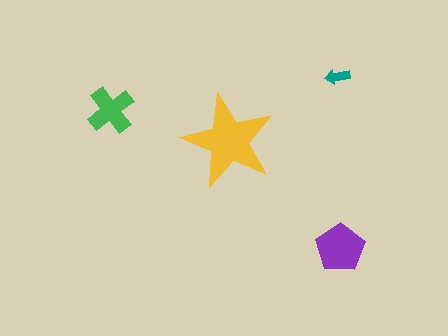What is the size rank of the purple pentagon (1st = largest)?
2nd.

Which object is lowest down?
The purple pentagon is bottommost.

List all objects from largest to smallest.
The yellow star, the purple pentagon, the green cross, the teal arrow.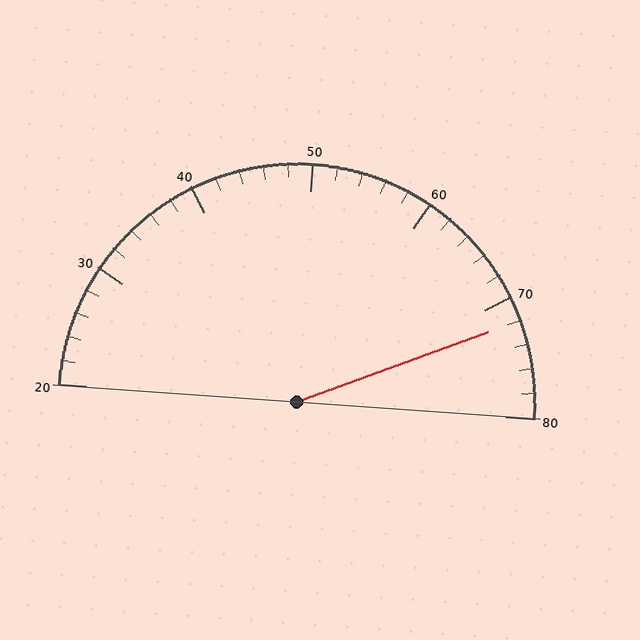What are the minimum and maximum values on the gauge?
The gauge ranges from 20 to 80.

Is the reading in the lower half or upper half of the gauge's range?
The reading is in the upper half of the range (20 to 80).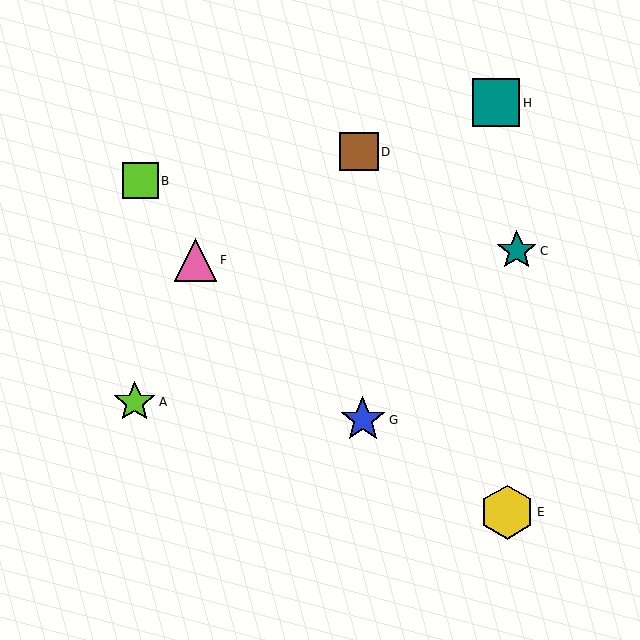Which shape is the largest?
The yellow hexagon (labeled E) is the largest.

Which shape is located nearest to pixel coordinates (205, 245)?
The pink triangle (labeled F) at (195, 260) is nearest to that location.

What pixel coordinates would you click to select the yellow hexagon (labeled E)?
Click at (507, 512) to select the yellow hexagon E.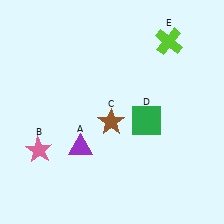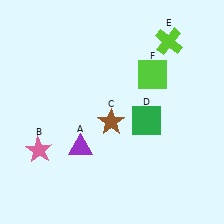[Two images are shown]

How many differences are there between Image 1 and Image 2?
There is 1 difference between the two images.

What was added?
A lime square (F) was added in Image 2.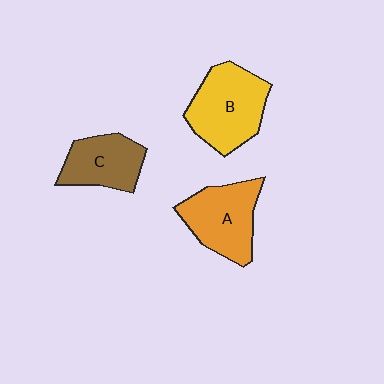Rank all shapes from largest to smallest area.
From largest to smallest: B (yellow), A (orange), C (brown).